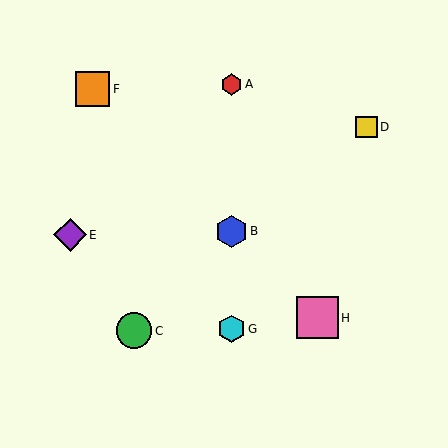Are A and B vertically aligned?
Yes, both are at x≈231.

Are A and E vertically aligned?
No, A is at x≈231 and E is at x≈70.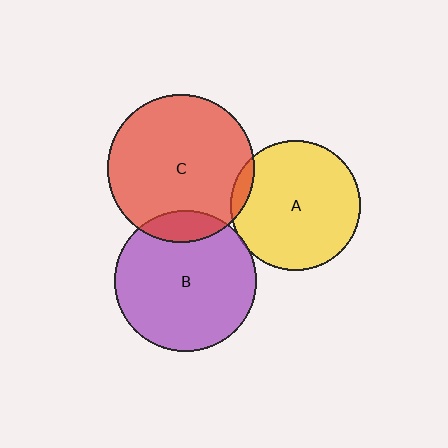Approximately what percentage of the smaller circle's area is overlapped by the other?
Approximately 5%.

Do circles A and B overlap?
Yes.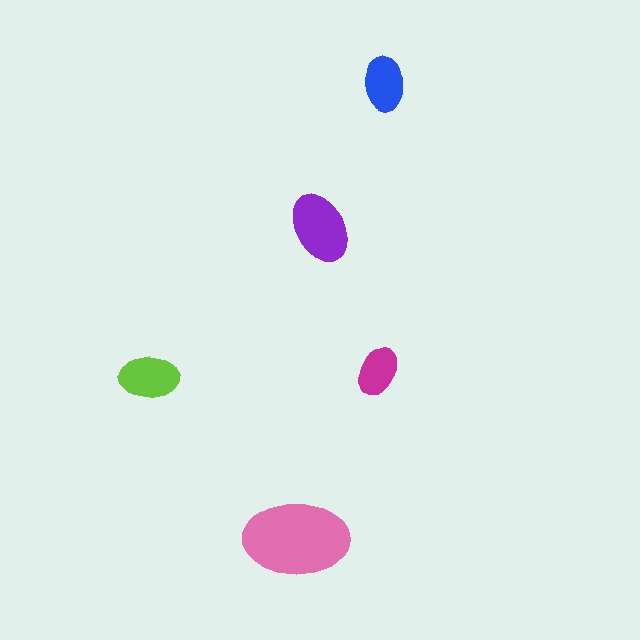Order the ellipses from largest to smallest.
the pink one, the purple one, the lime one, the blue one, the magenta one.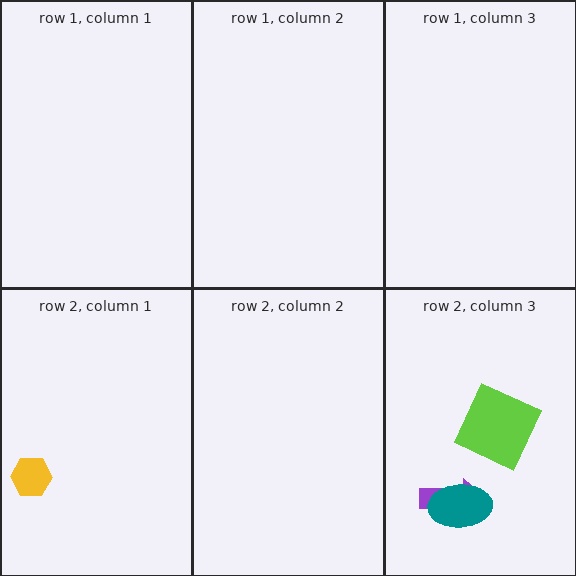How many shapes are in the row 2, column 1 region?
1.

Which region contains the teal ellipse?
The row 2, column 3 region.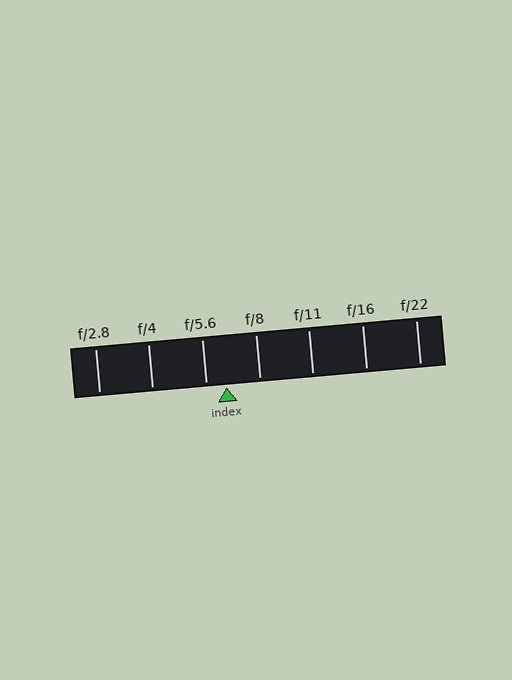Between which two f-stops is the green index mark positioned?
The index mark is between f/5.6 and f/8.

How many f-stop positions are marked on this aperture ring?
There are 7 f-stop positions marked.